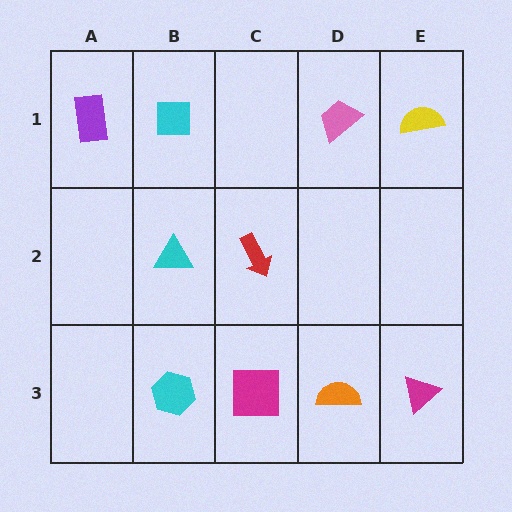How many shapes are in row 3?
4 shapes.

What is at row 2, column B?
A cyan triangle.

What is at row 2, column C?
A red arrow.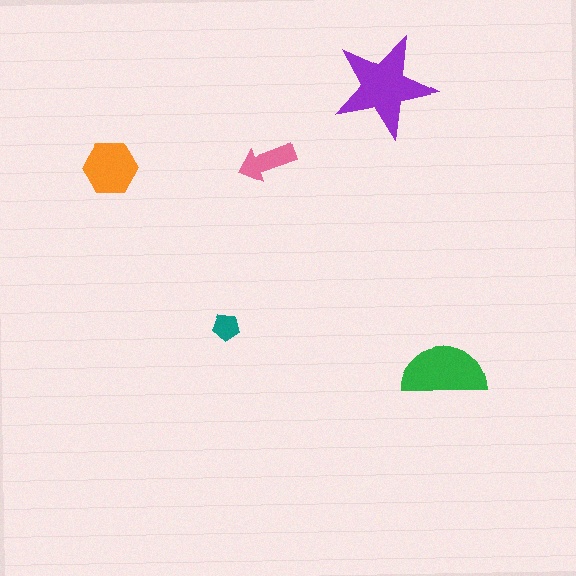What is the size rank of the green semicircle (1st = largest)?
2nd.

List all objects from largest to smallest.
The purple star, the green semicircle, the orange hexagon, the pink arrow, the teal pentagon.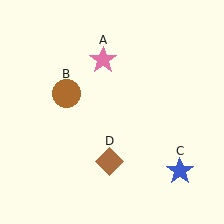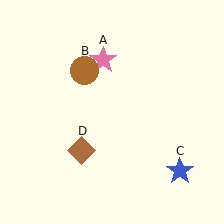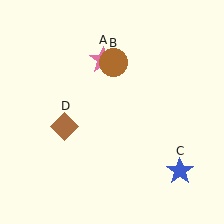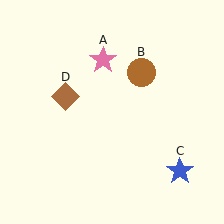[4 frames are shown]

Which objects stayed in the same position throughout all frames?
Pink star (object A) and blue star (object C) remained stationary.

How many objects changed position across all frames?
2 objects changed position: brown circle (object B), brown diamond (object D).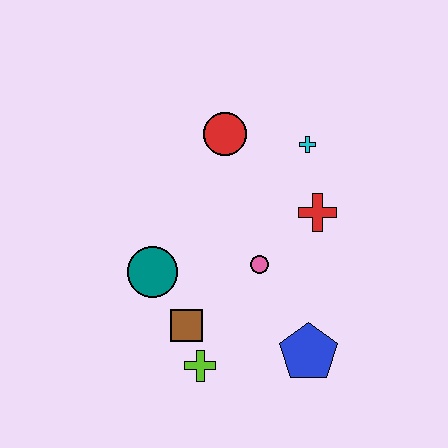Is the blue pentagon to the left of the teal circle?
No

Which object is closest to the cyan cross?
The red cross is closest to the cyan cross.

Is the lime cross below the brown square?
Yes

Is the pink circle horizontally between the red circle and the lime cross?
No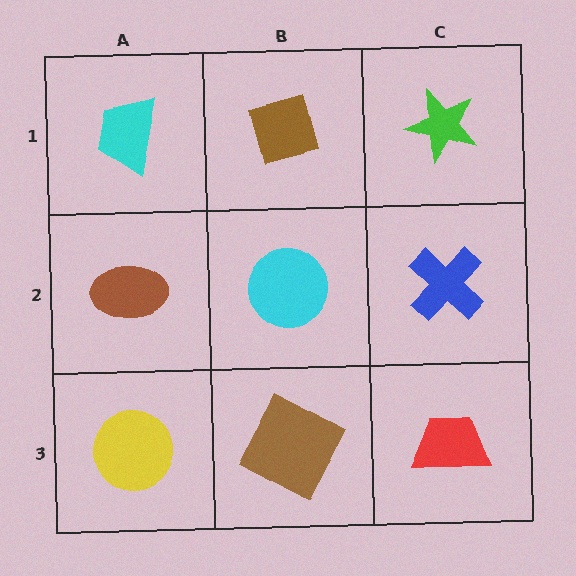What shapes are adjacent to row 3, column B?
A cyan circle (row 2, column B), a yellow circle (row 3, column A), a red trapezoid (row 3, column C).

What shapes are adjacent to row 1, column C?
A blue cross (row 2, column C), a brown diamond (row 1, column B).